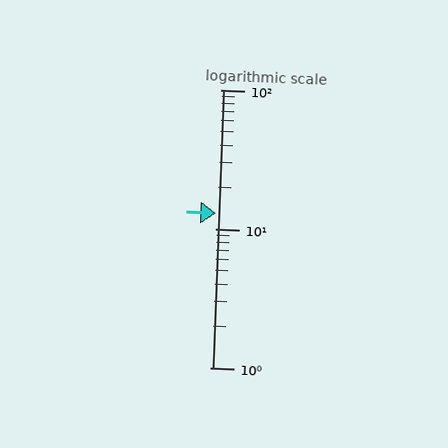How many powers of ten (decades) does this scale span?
The scale spans 2 decades, from 1 to 100.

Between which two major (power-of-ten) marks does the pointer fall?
The pointer is between 10 and 100.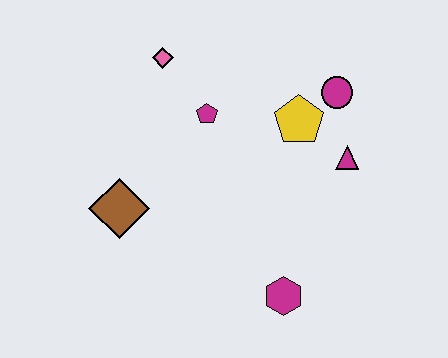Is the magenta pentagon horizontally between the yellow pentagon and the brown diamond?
Yes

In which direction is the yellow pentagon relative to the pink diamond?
The yellow pentagon is to the right of the pink diamond.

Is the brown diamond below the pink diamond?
Yes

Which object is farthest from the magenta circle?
The brown diamond is farthest from the magenta circle.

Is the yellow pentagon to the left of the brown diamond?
No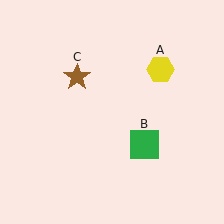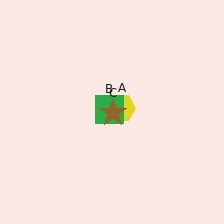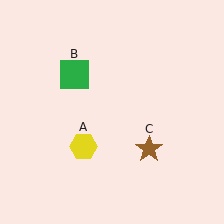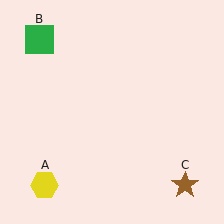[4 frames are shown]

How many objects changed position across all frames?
3 objects changed position: yellow hexagon (object A), green square (object B), brown star (object C).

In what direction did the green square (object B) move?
The green square (object B) moved up and to the left.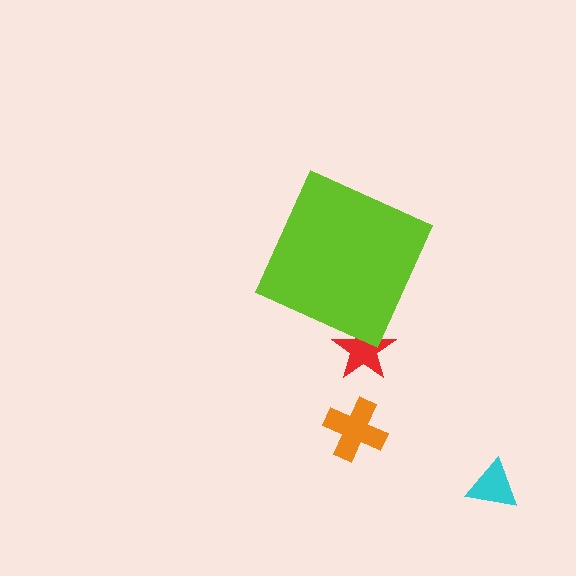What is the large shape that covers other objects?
A lime diamond.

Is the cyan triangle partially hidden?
No, the cyan triangle is fully visible.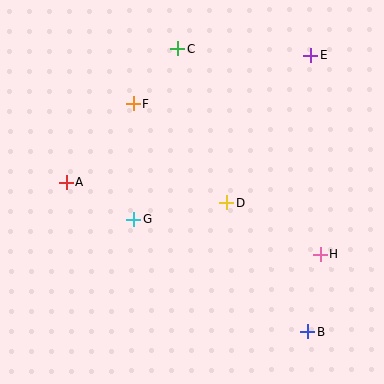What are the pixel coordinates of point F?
Point F is at (134, 104).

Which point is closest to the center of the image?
Point D at (227, 203) is closest to the center.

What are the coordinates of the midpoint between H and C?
The midpoint between H and C is at (249, 152).